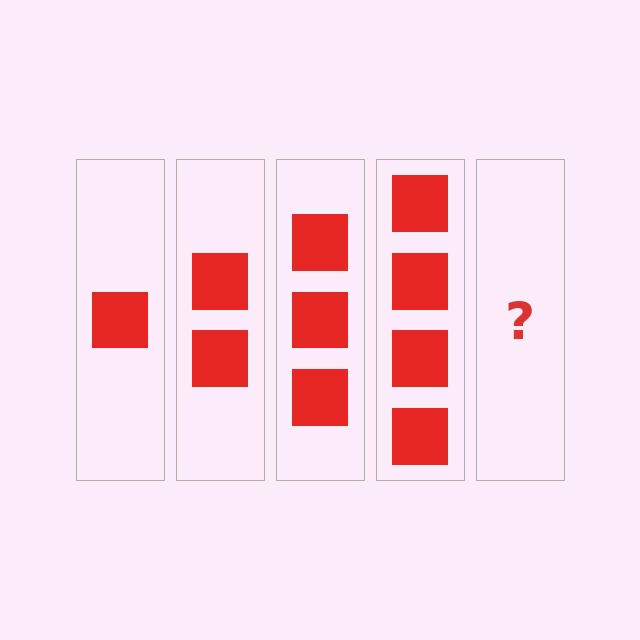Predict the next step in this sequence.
The next step is 5 squares.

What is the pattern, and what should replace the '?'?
The pattern is that each step adds one more square. The '?' should be 5 squares.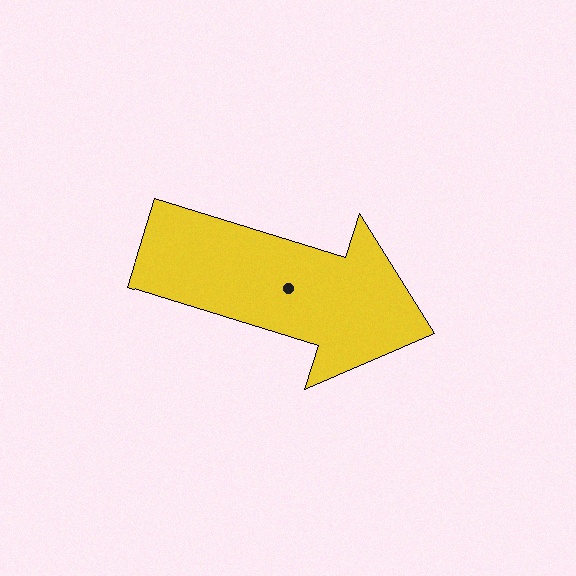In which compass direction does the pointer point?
East.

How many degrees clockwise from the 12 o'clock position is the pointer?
Approximately 107 degrees.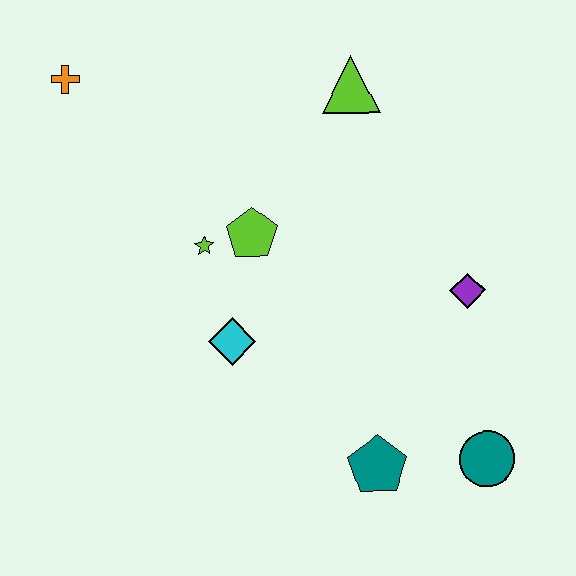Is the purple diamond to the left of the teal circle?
Yes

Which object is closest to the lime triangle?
The lime pentagon is closest to the lime triangle.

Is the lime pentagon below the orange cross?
Yes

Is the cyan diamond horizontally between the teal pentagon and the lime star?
Yes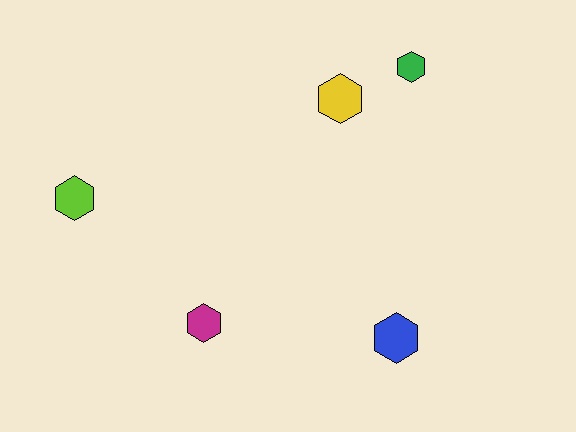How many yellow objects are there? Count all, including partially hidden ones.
There is 1 yellow object.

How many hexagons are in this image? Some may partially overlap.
There are 5 hexagons.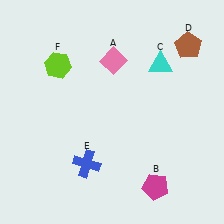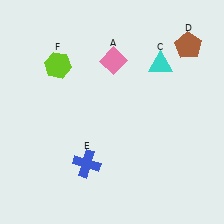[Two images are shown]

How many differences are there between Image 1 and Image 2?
There is 1 difference between the two images.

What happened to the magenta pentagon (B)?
The magenta pentagon (B) was removed in Image 2. It was in the bottom-right area of Image 1.